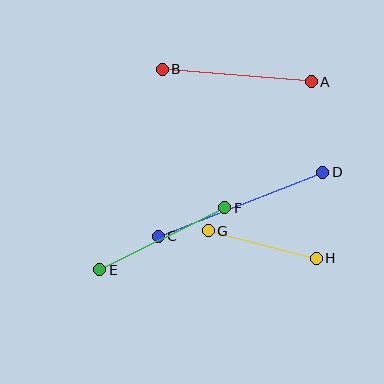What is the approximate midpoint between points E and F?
The midpoint is at approximately (162, 239) pixels.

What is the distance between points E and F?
The distance is approximately 140 pixels.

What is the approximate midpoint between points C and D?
The midpoint is at approximately (241, 204) pixels.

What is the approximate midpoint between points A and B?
The midpoint is at approximately (237, 75) pixels.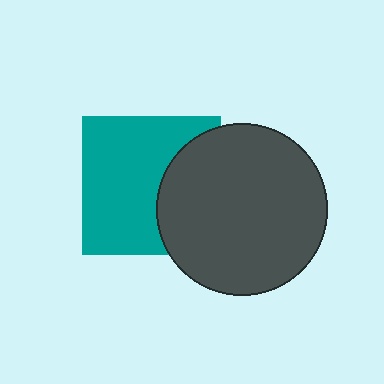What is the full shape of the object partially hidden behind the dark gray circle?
The partially hidden object is a teal square.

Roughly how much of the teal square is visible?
About half of it is visible (roughly 65%).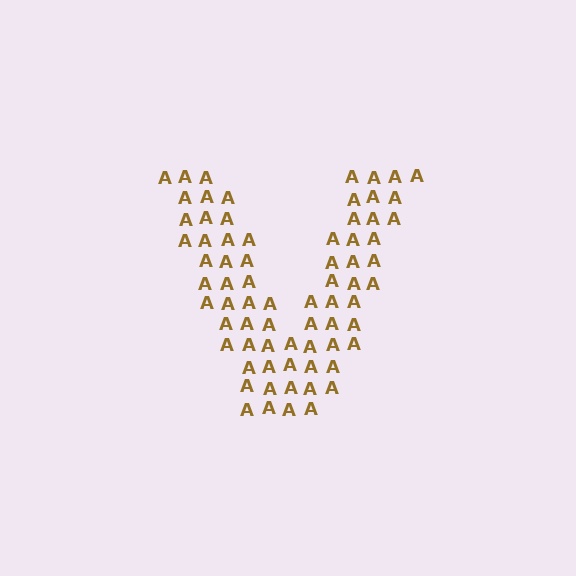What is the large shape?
The large shape is the letter V.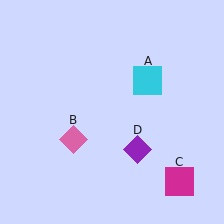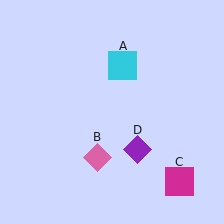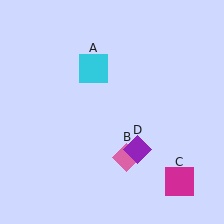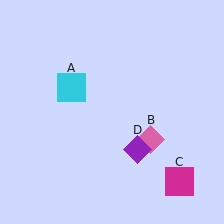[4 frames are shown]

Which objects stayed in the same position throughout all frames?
Magenta square (object C) and purple diamond (object D) remained stationary.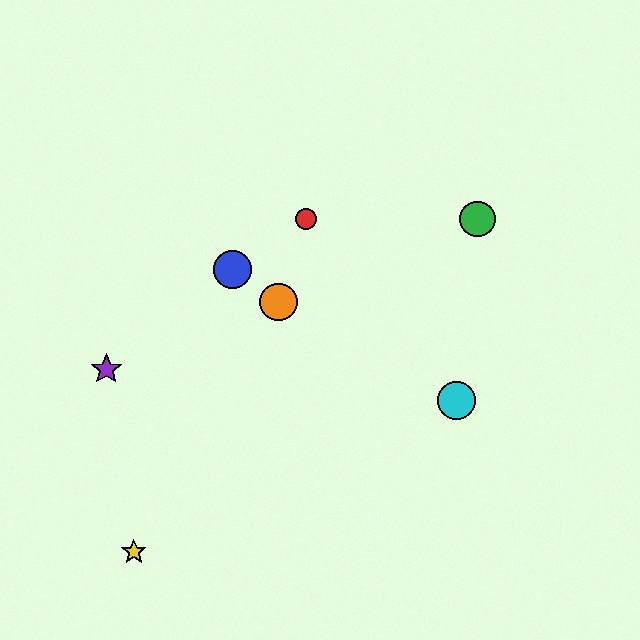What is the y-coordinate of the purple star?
The purple star is at y≈369.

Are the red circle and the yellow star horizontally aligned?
No, the red circle is at y≈219 and the yellow star is at y≈552.